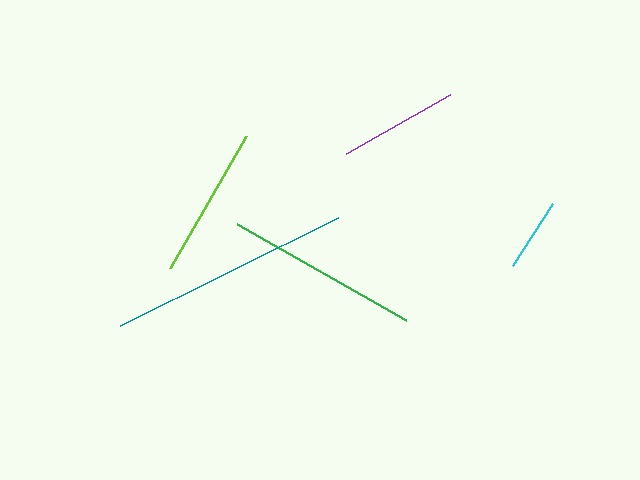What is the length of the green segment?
The green segment is approximately 194 pixels long.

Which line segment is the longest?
The teal line is the longest at approximately 243 pixels.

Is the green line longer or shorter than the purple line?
The green line is longer than the purple line.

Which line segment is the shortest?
The cyan line is the shortest at approximately 74 pixels.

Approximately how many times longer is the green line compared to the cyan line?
The green line is approximately 2.6 times the length of the cyan line.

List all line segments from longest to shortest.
From longest to shortest: teal, green, lime, purple, cyan.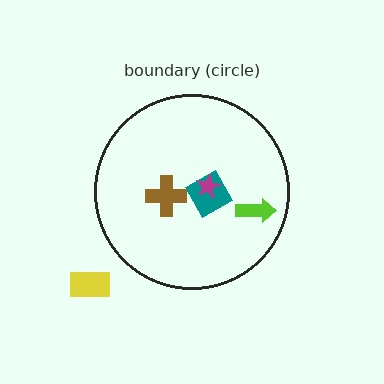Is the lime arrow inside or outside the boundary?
Inside.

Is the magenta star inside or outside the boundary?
Inside.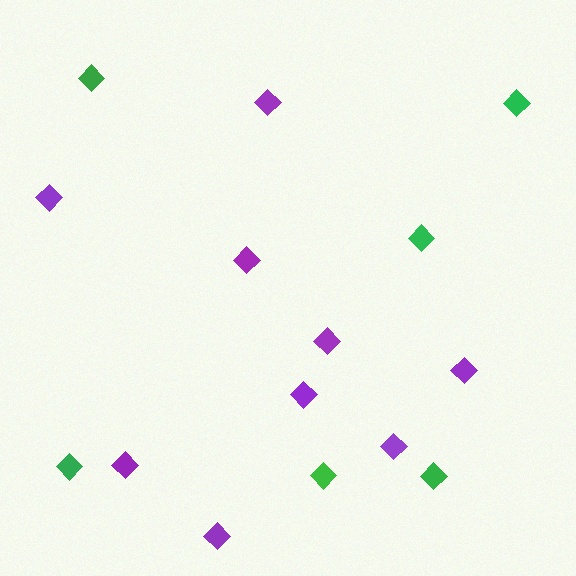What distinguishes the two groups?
There are 2 groups: one group of purple diamonds (9) and one group of green diamonds (6).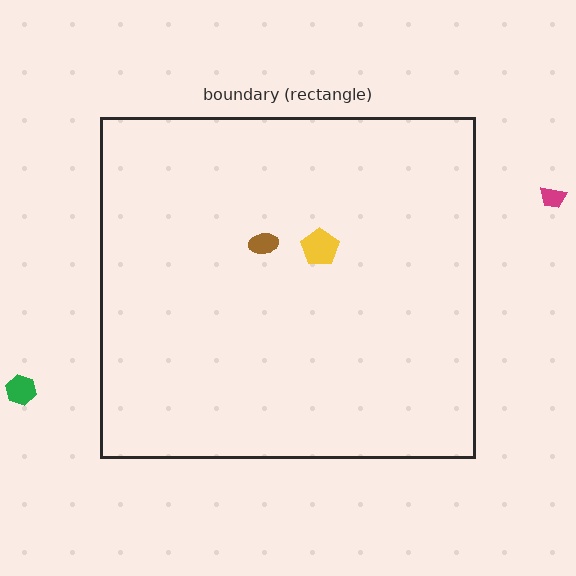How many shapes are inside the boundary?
2 inside, 2 outside.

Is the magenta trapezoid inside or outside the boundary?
Outside.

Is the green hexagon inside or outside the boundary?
Outside.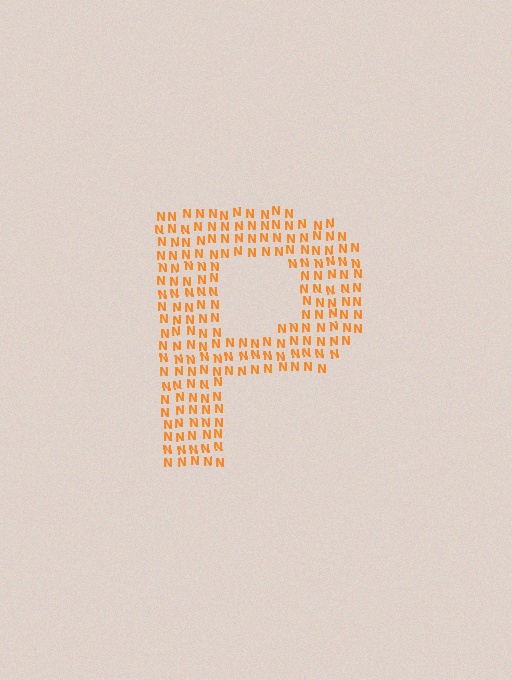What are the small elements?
The small elements are letter N's.